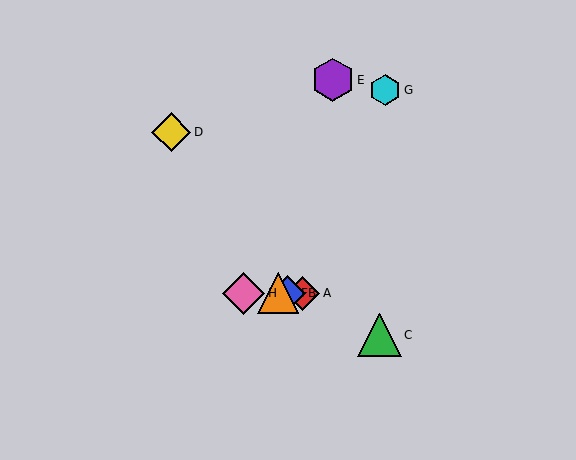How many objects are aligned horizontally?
4 objects (A, B, F, H) are aligned horizontally.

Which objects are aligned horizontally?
Objects A, B, F, H are aligned horizontally.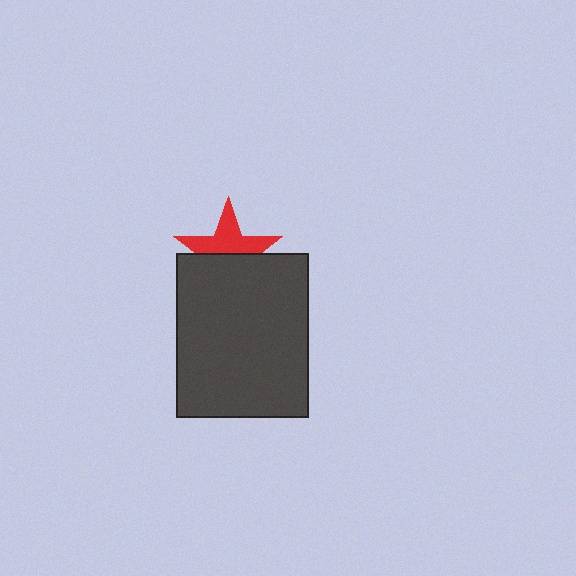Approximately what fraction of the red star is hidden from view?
Roughly 47% of the red star is hidden behind the dark gray rectangle.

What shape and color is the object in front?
The object in front is a dark gray rectangle.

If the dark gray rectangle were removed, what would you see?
You would see the complete red star.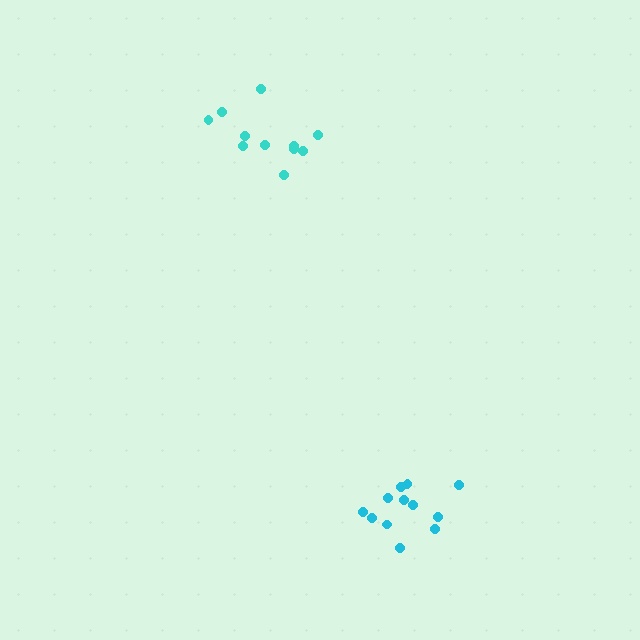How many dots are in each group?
Group 1: 12 dots, Group 2: 11 dots (23 total).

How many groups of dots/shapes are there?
There are 2 groups.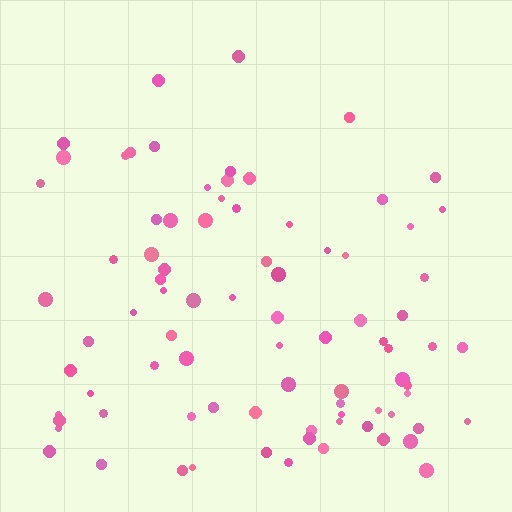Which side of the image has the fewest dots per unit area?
The top.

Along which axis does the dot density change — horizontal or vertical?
Vertical.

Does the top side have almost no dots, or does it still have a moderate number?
Still a moderate number, just noticeably fewer than the bottom.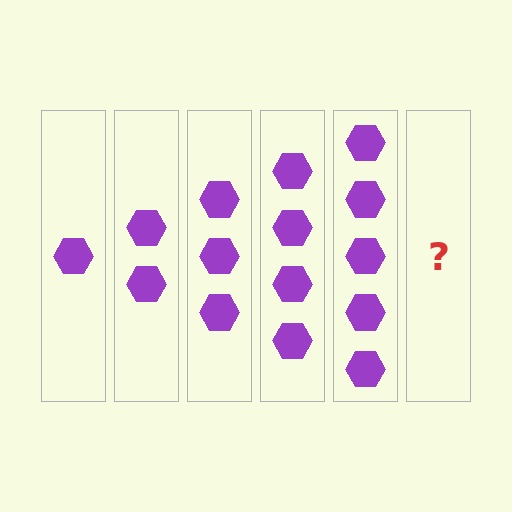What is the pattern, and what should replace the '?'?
The pattern is that each step adds one more hexagon. The '?' should be 6 hexagons.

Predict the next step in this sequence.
The next step is 6 hexagons.